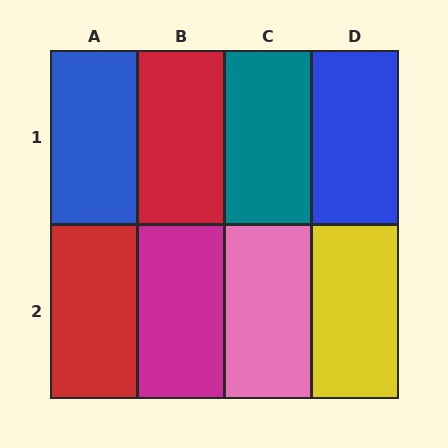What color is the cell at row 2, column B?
Magenta.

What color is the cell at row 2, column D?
Yellow.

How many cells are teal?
1 cell is teal.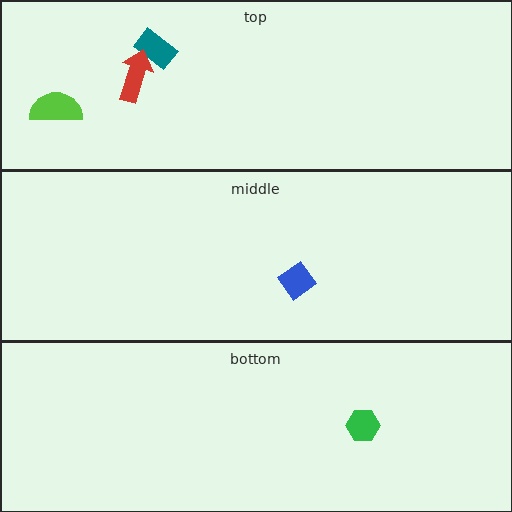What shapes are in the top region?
The teal rectangle, the red arrow, the lime semicircle.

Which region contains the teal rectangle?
The top region.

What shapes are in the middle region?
The blue diamond.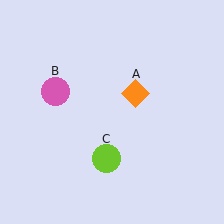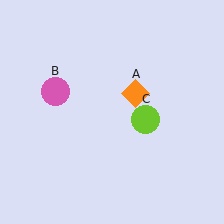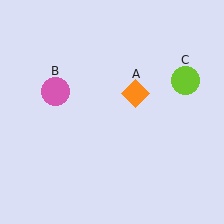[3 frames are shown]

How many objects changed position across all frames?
1 object changed position: lime circle (object C).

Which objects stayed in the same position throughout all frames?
Orange diamond (object A) and pink circle (object B) remained stationary.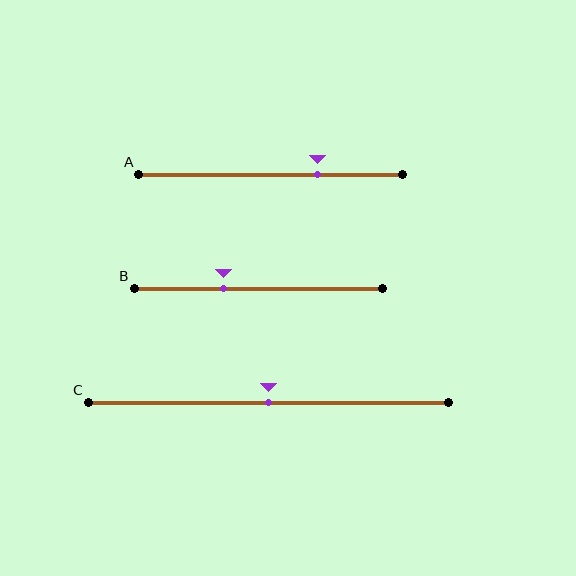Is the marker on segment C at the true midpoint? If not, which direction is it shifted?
Yes, the marker on segment C is at the true midpoint.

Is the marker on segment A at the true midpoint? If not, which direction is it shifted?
No, the marker on segment A is shifted to the right by about 18% of the segment length.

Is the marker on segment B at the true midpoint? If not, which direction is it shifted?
No, the marker on segment B is shifted to the left by about 14% of the segment length.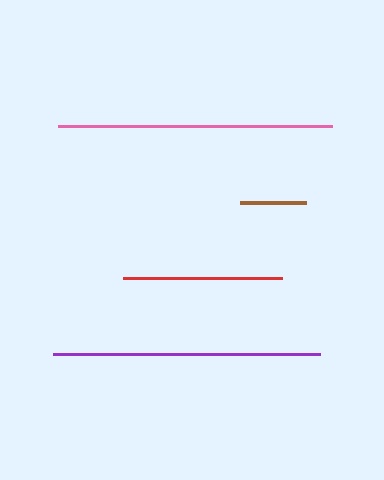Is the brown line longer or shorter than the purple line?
The purple line is longer than the brown line.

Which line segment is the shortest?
The brown line is the shortest at approximately 66 pixels.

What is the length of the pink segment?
The pink segment is approximately 273 pixels long.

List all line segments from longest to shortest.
From longest to shortest: pink, purple, red, brown.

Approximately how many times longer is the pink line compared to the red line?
The pink line is approximately 1.7 times the length of the red line.